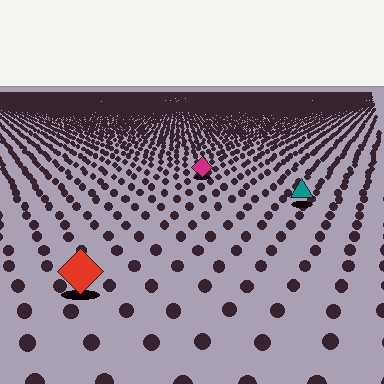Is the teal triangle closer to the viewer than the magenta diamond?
Yes. The teal triangle is closer — you can tell from the texture gradient: the ground texture is coarser near it.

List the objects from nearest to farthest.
From nearest to farthest: the red diamond, the teal triangle, the magenta diamond.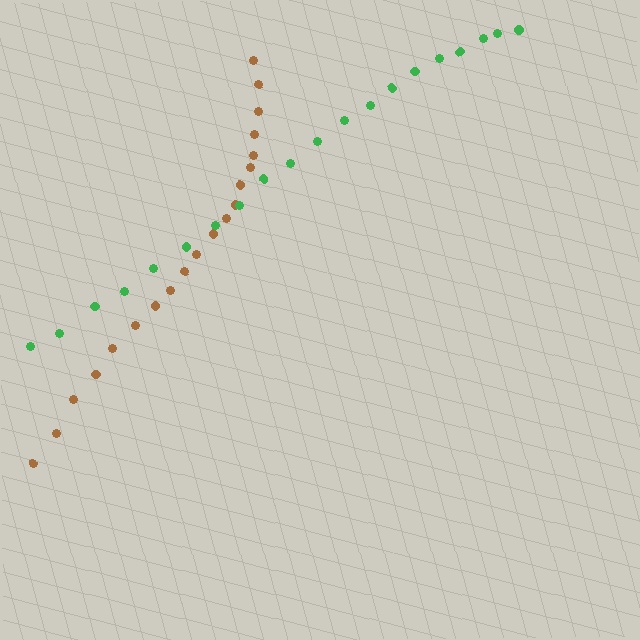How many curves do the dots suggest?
There are 2 distinct paths.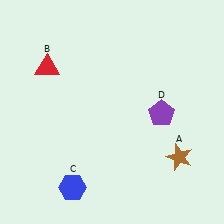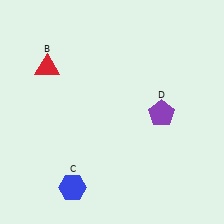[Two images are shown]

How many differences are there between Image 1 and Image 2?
There is 1 difference between the two images.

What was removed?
The brown star (A) was removed in Image 2.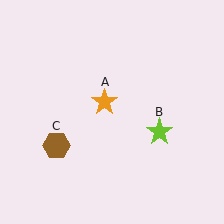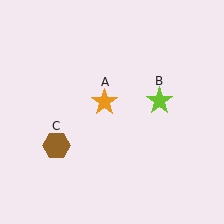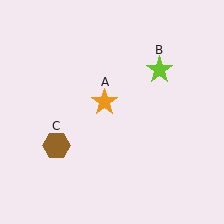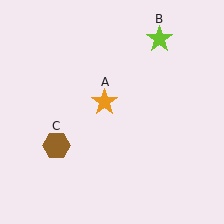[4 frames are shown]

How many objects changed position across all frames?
1 object changed position: lime star (object B).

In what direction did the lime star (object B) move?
The lime star (object B) moved up.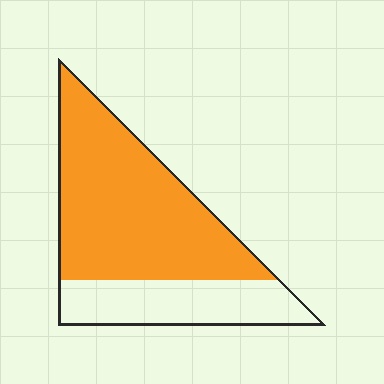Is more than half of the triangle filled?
Yes.